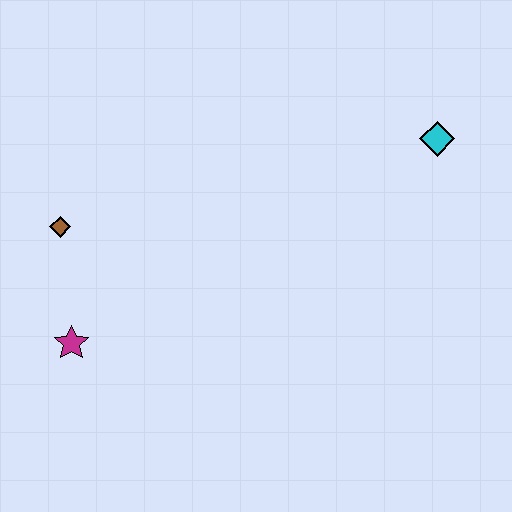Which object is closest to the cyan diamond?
The brown diamond is closest to the cyan diamond.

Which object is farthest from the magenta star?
The cyan diamond is farthest from the magenta star.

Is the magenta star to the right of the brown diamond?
Yes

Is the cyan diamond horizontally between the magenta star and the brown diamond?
No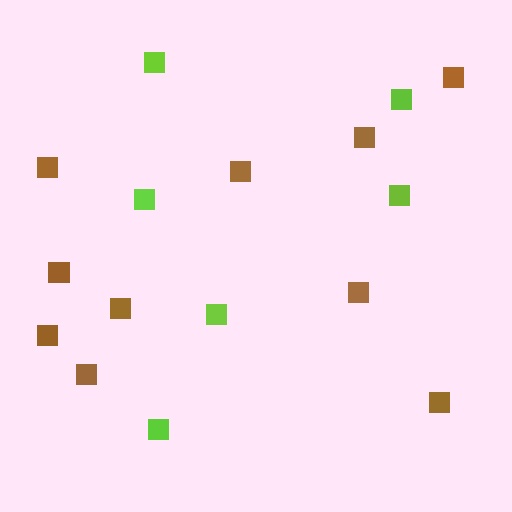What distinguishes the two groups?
There are 2 groups: one group of brown squares (10) and one group of lime squares (6).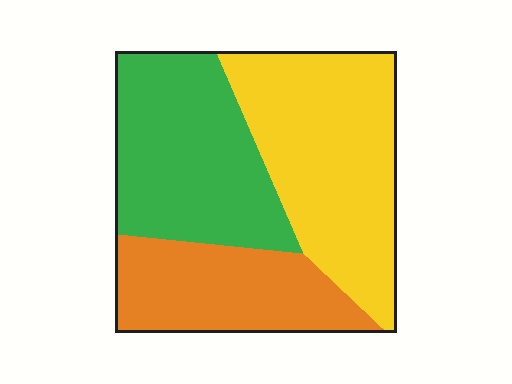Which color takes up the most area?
Yellow, at roughly 40%.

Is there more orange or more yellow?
Yellow.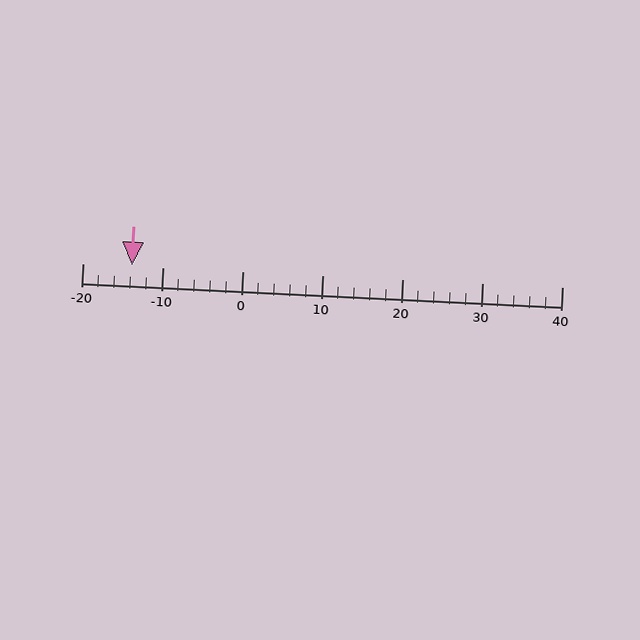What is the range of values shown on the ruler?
The ruler shows values from -20 to 40.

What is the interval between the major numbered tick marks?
The major tick marks are spaced 10 units apart.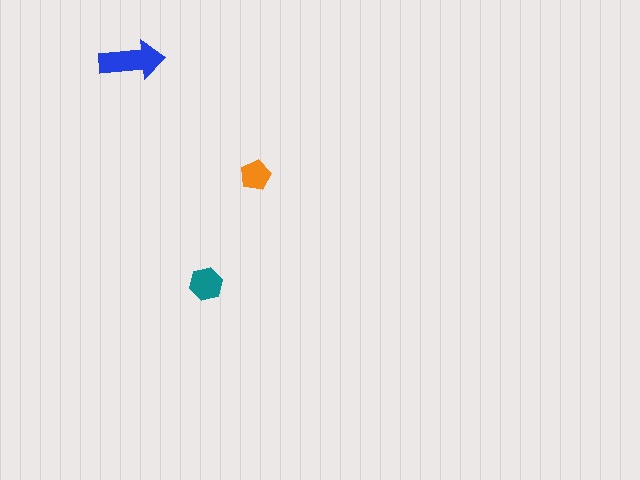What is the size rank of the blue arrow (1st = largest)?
1st.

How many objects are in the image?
There are 3 objects in the image.